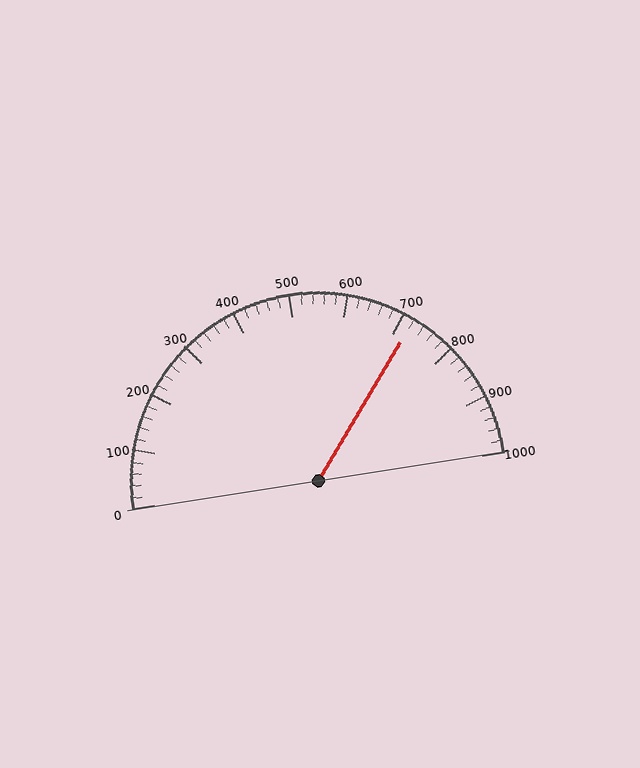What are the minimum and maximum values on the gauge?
The gauge ranges from 0 to 1000.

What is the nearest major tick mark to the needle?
The nearest major tick mark is 700.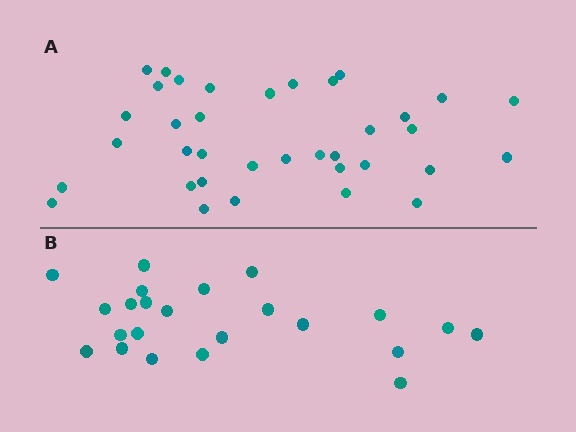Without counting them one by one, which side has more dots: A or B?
Region A (the top region) has more dots.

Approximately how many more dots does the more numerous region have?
Region A has approximately 15 more dots than region B.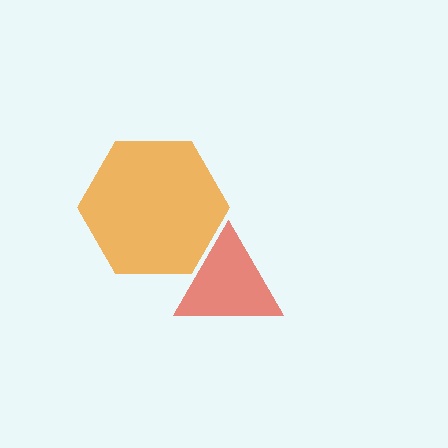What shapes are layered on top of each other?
The layered shapes are: an orange hexagon, a red triangle.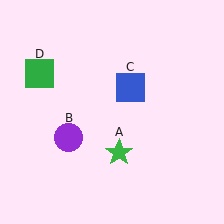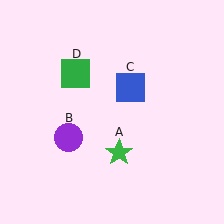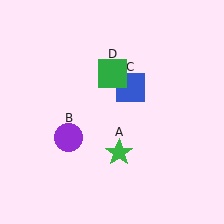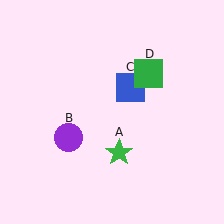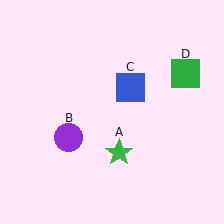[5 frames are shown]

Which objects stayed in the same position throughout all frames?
Green star (object A) and purple circle (object B) and blue square (object C) remained stationary.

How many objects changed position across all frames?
1 object changed position: green square (object D).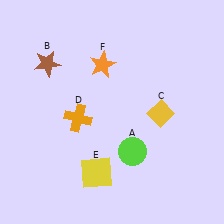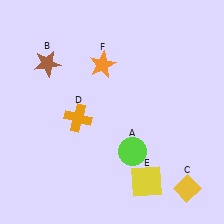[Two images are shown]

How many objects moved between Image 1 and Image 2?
2 objects moved between the two images.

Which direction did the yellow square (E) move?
The yellow square (E) moved right.